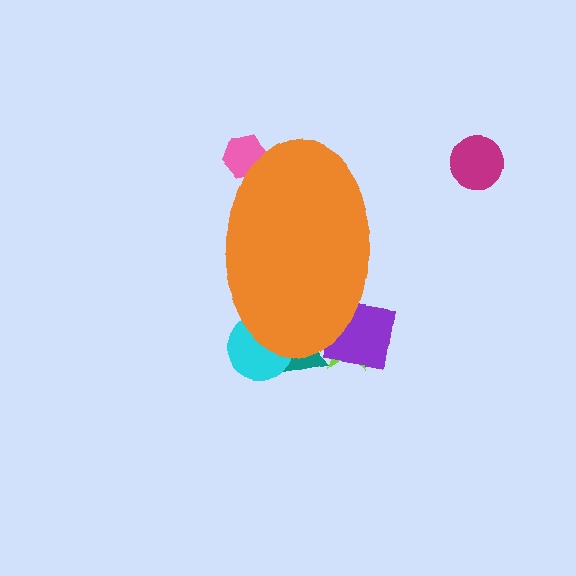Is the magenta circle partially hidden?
No, the magenta circle is fully visible.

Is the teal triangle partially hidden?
Yes, the teal triangle is partially hidden behind the orange ellipse.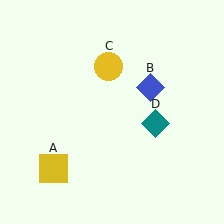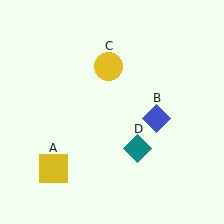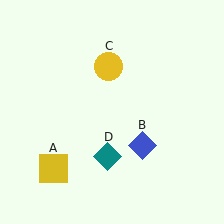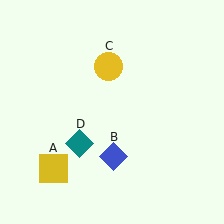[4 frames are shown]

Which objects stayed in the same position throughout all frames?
Yellow square (object A) and yellow circle (object C) remained stationary.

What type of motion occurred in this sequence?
The blue diamond (object B), teal diamond (object D) rotated clockwise around the center of the scene.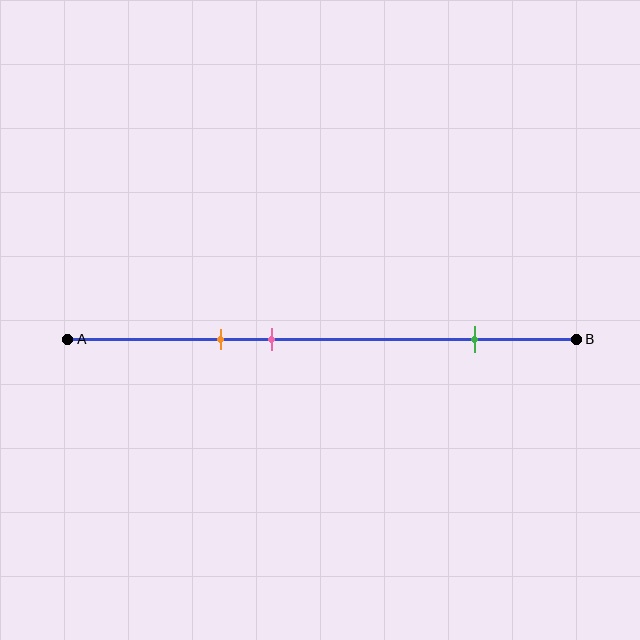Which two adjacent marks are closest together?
The orange and pink marks are the closest adjacent pair.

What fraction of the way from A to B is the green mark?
The green mark is approximately 80% (0.8) of the way from A to B.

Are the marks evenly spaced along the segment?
No, the marks are not evenly spaced.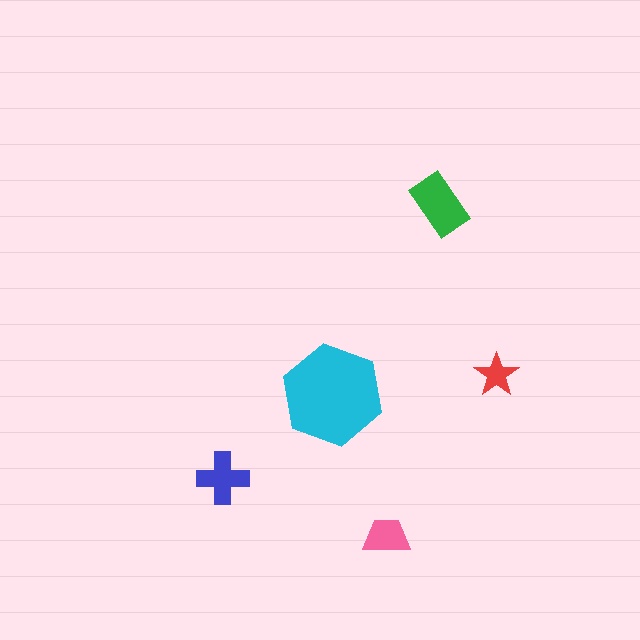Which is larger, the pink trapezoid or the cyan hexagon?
The cyan hexagon.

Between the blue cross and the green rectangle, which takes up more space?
The green rectangle.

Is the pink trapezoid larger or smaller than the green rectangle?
Smaller.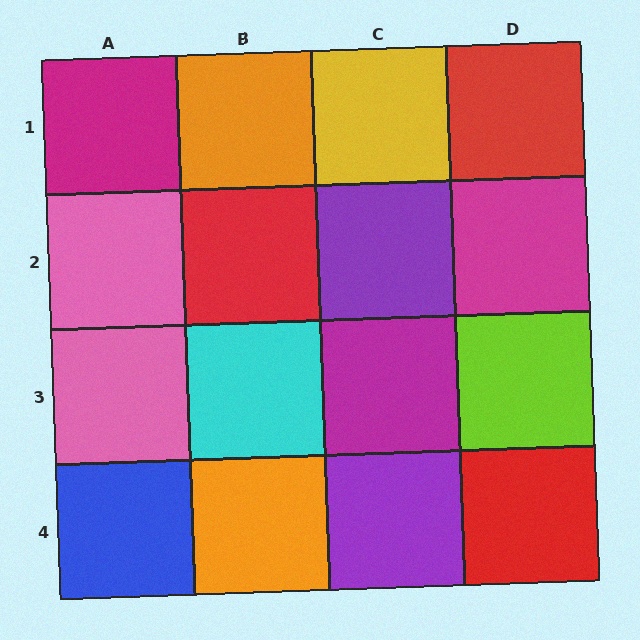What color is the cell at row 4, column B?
Orange.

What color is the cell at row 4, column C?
Purple.